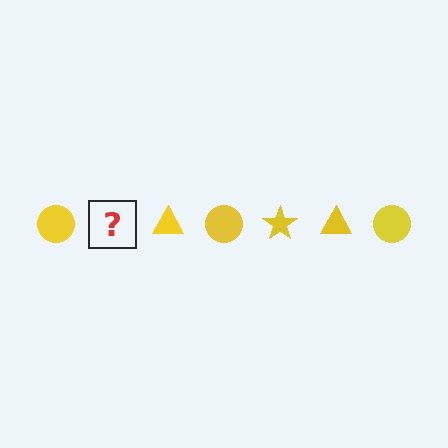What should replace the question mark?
The question mark should be replaced with a yellow star.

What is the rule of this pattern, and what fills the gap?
The rule is that the pattern cycles through circle, star, triangle shapes in yellow. The gap should be filled with a yellow star.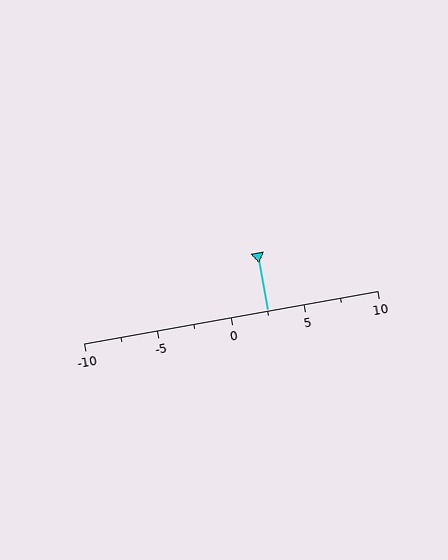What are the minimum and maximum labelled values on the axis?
The axis runs from -10 to 10.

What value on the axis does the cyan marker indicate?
The marker indicates approximately 2.5.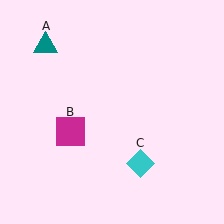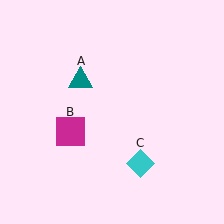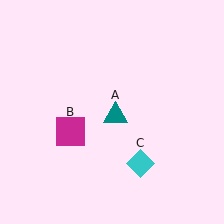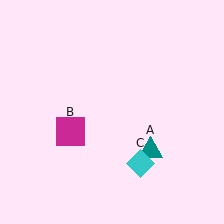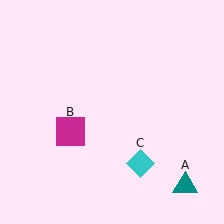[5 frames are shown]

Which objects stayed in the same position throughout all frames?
Magenta square (object B) and cyan diamond (object C) remained stationary.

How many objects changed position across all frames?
1 object changed position: teal triangle (object A).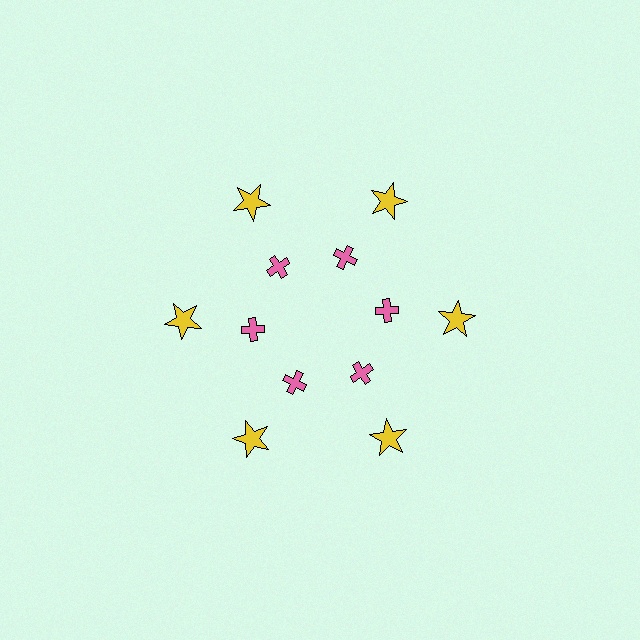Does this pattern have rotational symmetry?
Yes, this pattern has 6-fold rotational symmetry. It looks the same after rotating 60 degrees around the center.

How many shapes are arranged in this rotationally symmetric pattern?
There are 12 shapes, arranged in 6 groups of 2.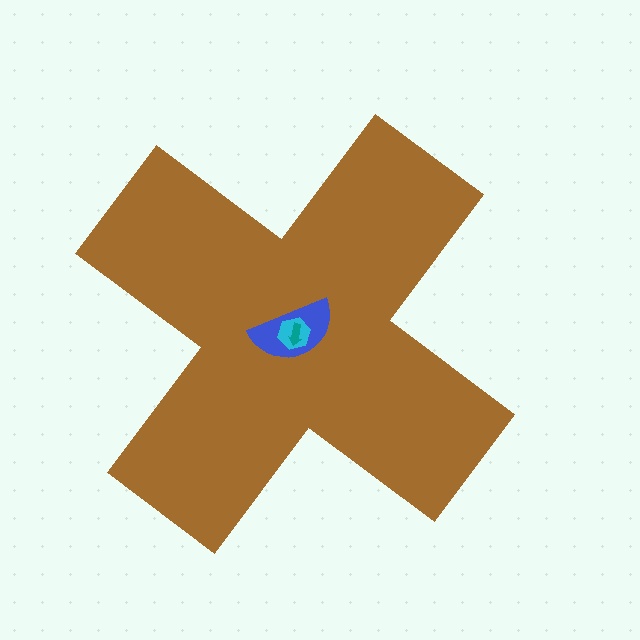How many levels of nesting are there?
4.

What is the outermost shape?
The brown cross.